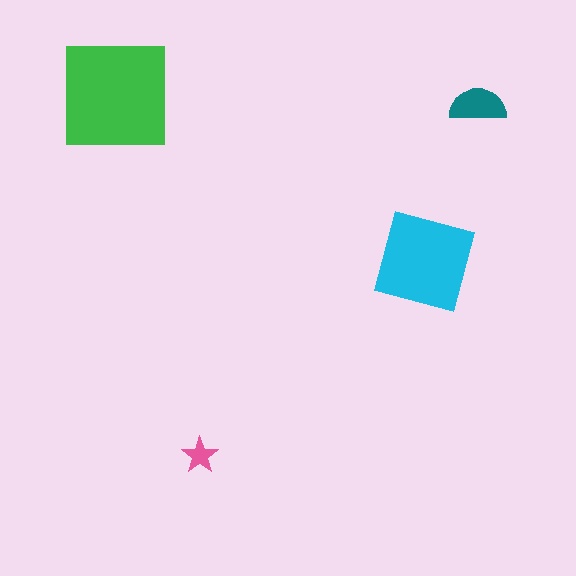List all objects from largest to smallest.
The green square, the cyan square, the teal semicircle, the pink star.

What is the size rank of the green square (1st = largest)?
1st.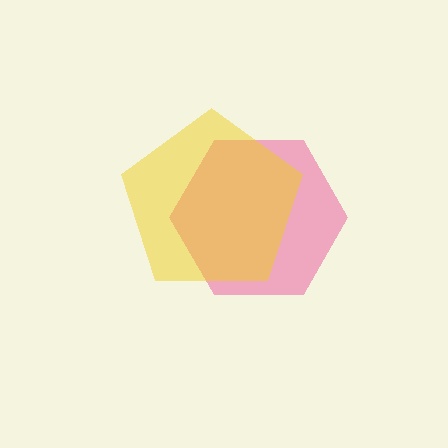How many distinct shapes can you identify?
There are 2 distinct shapes: a pink hexagon, a yellow pentagon.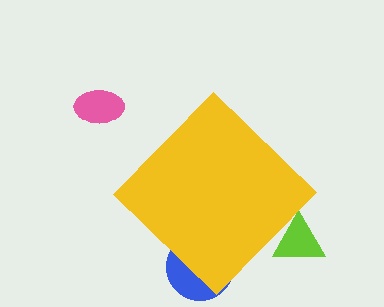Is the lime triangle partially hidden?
Yes, the lime triangle is partially hidden behind the yellow diamond.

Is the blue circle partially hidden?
Yes, the blue circle is partially hidden behind the yellow diamond.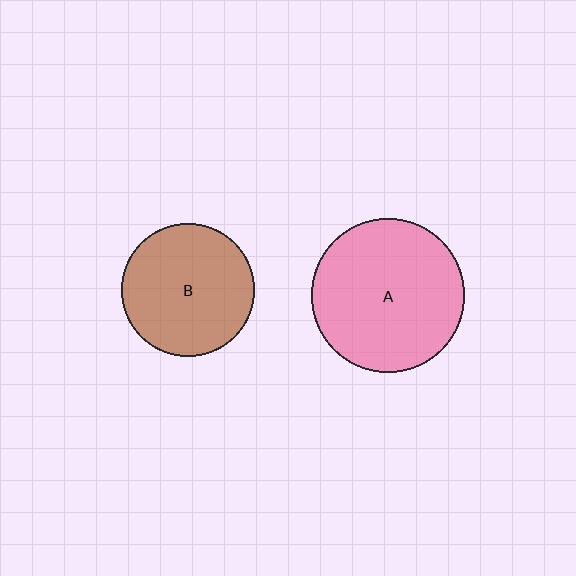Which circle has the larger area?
Circle A (pink).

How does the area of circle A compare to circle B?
Approximately 1.3 times.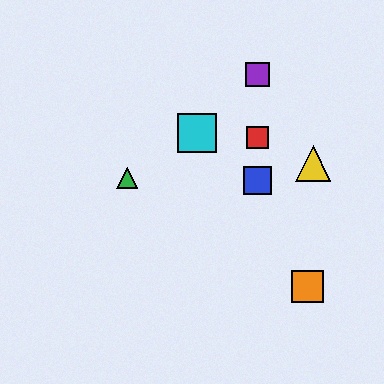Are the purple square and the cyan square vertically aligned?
No, the purple square is at x≈257 and the cyan square is at x≈197.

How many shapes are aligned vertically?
3 shapes (the red square, the blue square, the purple square) are aligned vertically.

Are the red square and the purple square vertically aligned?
Yes, both are at x≈257.